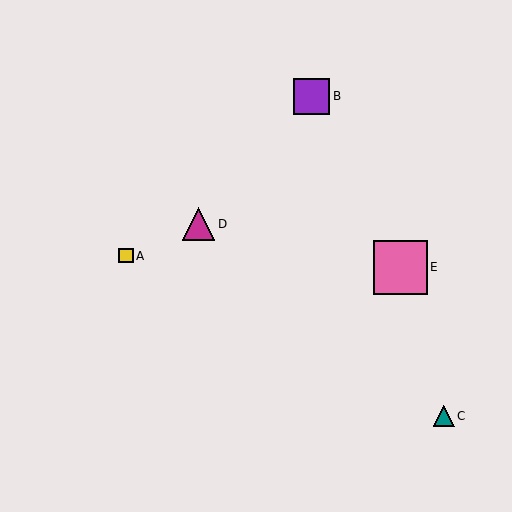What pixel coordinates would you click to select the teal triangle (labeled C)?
Click at (444, 416) to select the teal triangle C.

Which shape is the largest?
The pink square (labeled E) is the largest.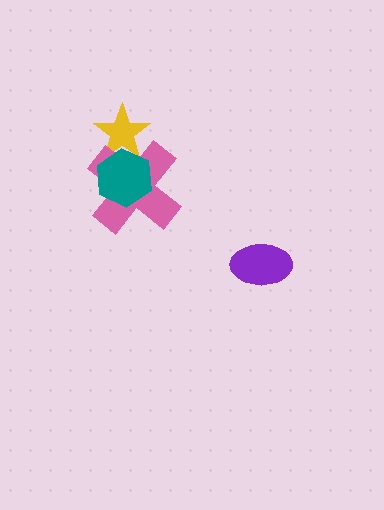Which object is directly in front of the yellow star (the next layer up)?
The pink cross is directly in front of the yellow star.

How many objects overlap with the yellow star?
2 objects overlap with the yellow star.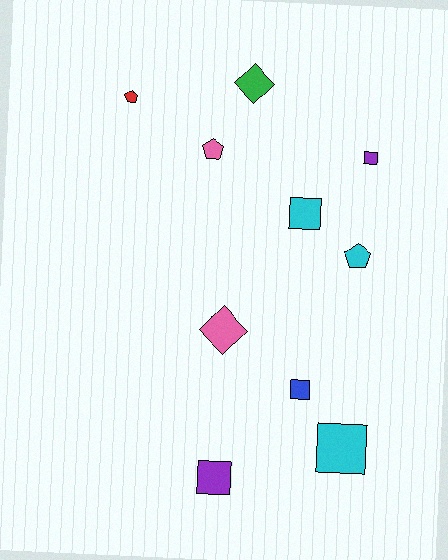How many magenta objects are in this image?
There are no magenta objects.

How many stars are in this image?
There are no stars.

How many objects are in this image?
There are 10 objects.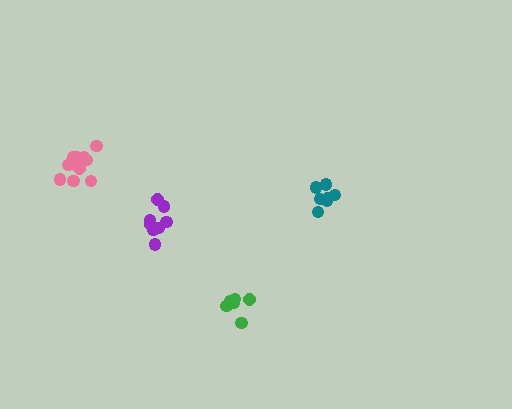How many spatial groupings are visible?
There are 4 spatial groupings.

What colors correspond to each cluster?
The clusters are colored: teal, pink, purple, green.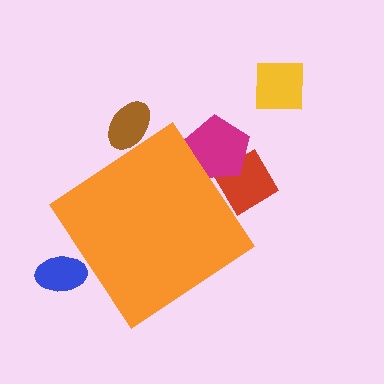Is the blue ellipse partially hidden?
Yes, the blue ellipse is partially hidden behind the orange diamond.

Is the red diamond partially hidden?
Yes, the red diamond is partially hidden behind the orange diamond.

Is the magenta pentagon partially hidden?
Yes, the magenta pentagon is partially hidden behind the orange diamond.